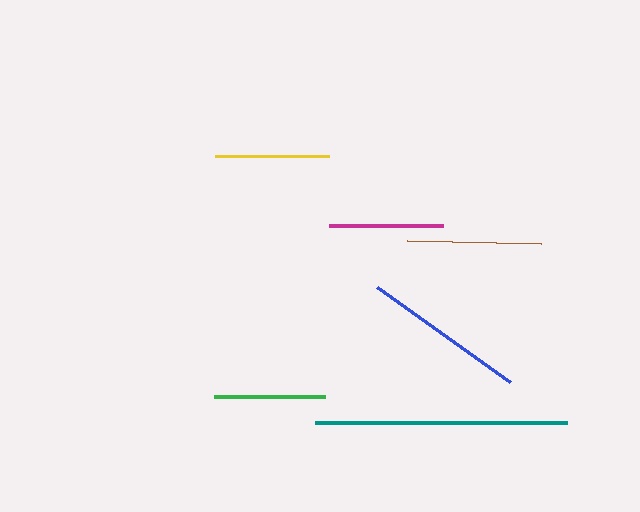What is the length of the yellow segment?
The yellow segment is approximately 114 pixels long.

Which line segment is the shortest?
The green line is the shortest at approximately 111 pixels.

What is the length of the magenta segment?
The magenta segment is approximately 115 pixels long.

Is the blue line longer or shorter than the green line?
The blue line is longer than the green line.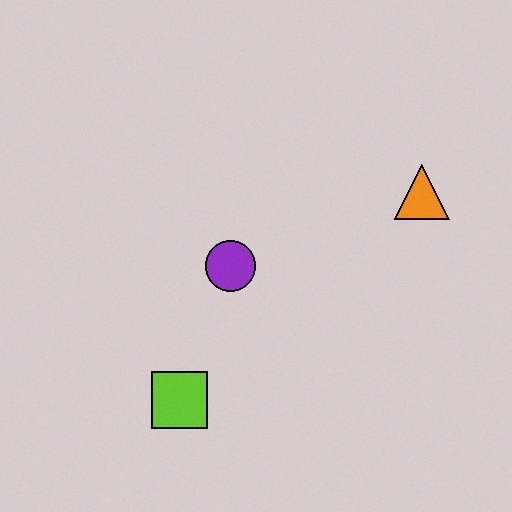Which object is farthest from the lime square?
The orange triangle is farthest from the lime square.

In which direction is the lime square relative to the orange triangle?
The lime square is to the left of the orange triangle.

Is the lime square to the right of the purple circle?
No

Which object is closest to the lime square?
The purple circle is closest to the lime square.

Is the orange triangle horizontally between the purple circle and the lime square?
No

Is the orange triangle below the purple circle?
No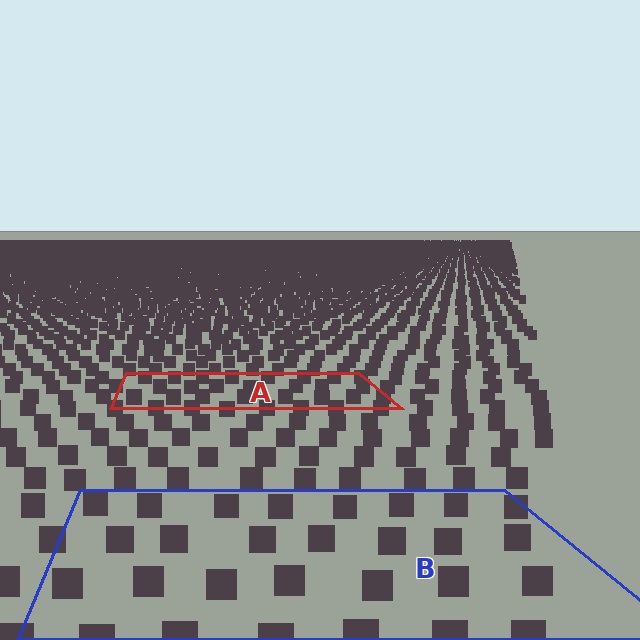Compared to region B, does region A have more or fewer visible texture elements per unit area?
Region A has more texture elements per unit area — they are packed more densely because it is farther away.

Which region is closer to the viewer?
Region B is closer. The texture elements there are larger and more spread out.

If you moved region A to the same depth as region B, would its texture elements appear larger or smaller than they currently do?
They would appear larger. At a closer depth, the same texture elements are projected at a bigger on-screen size.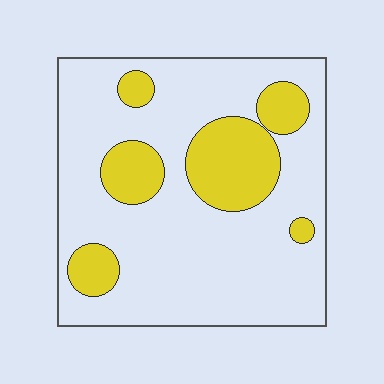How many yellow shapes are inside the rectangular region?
6.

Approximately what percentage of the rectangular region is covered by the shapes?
Approximately 25%.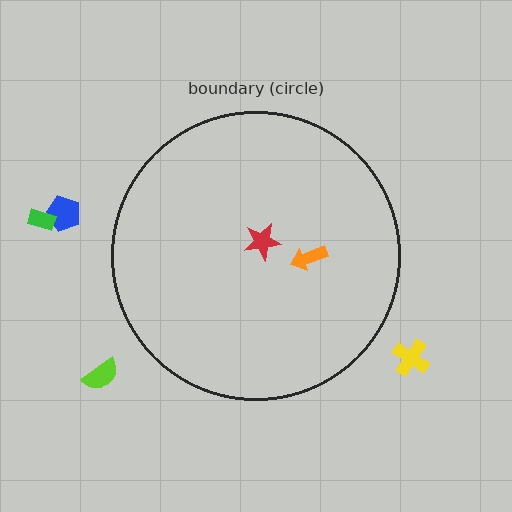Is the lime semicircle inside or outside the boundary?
Outside.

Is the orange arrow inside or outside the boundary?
Inside.